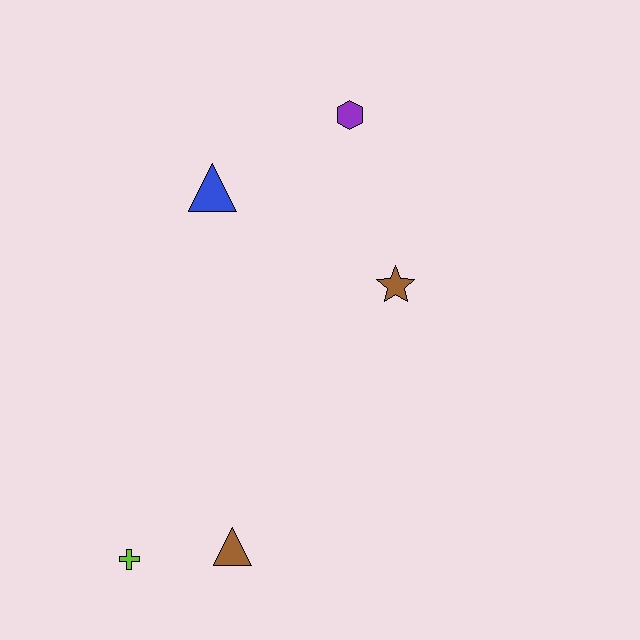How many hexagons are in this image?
There is 1 hexagon.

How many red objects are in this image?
There are no red objects.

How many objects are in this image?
There are 5 objects.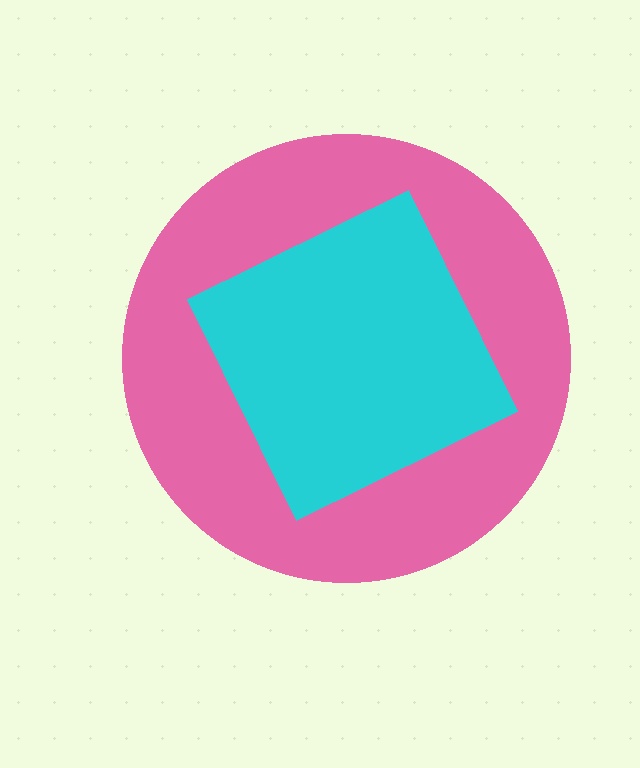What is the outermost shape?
The pink circle.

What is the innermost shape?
The cyan diamond.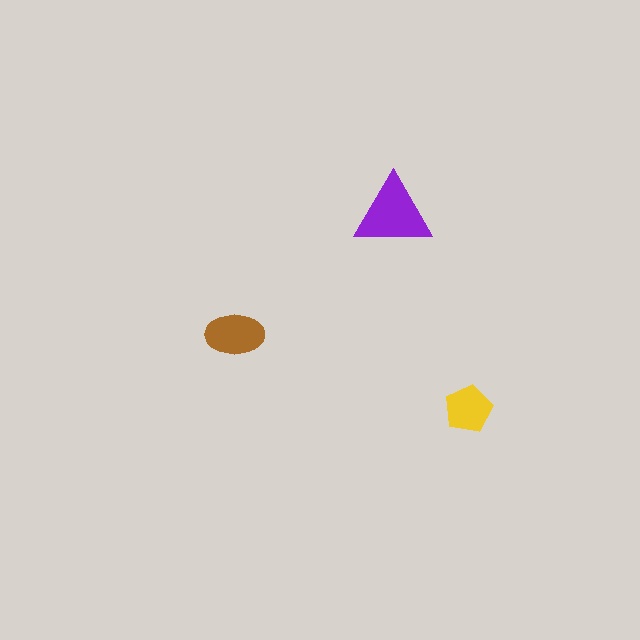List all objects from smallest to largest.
The yellow pentagon, the brown ellipse, the purple triangle.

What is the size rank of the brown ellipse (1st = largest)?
2nd.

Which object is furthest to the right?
The yellow pentagon is rightmost.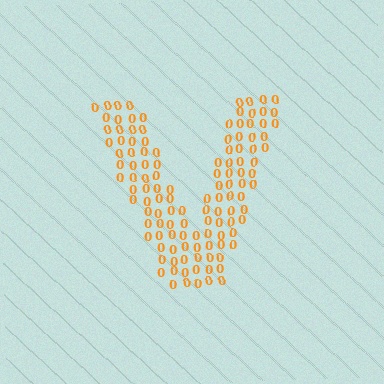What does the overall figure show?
The overall figure shows the letter V.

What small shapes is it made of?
It is made of small digit 0's.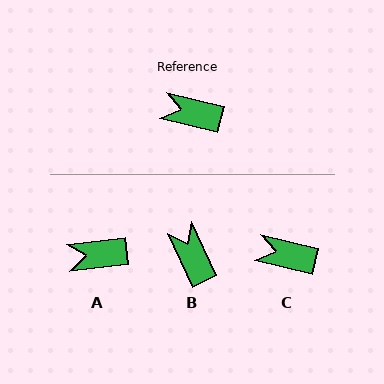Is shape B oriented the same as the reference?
No, it is off by about 51 degrees.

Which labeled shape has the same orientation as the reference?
C.